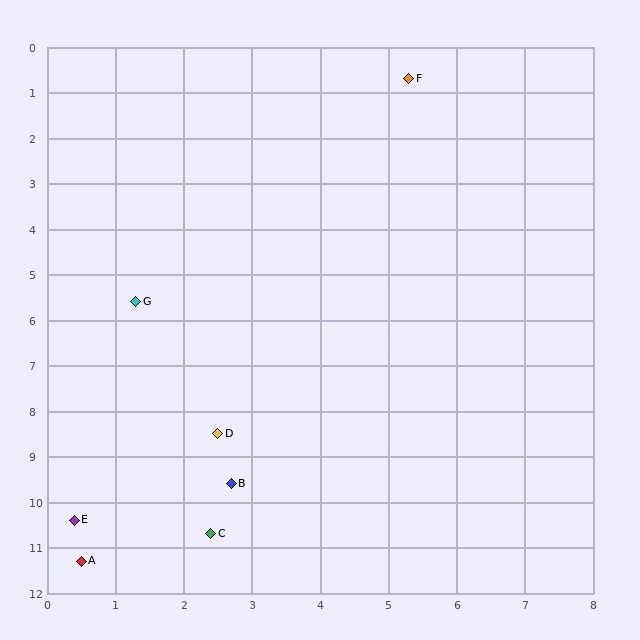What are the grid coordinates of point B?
Point B is at approximately (2.7, 9.6).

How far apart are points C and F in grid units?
Points C and F are about 10.4 grid units apart.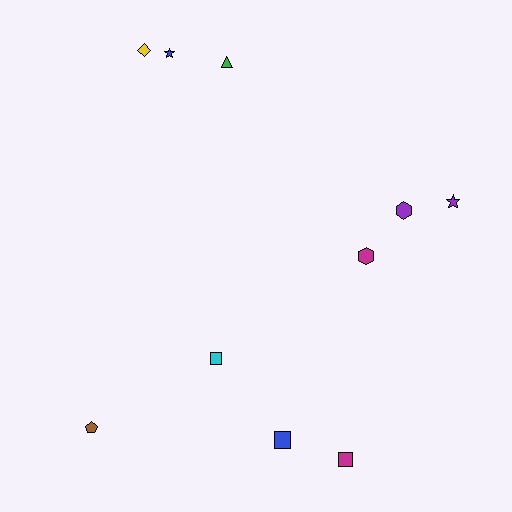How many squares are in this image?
There are 3 squares.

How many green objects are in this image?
There is 1 green object.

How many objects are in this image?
There are 10 objects.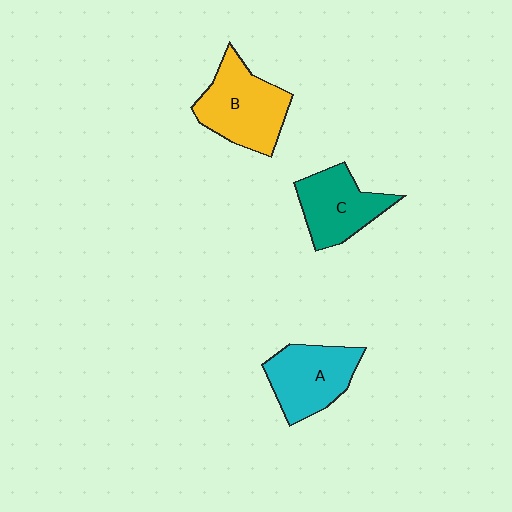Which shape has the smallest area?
Shape C (teal).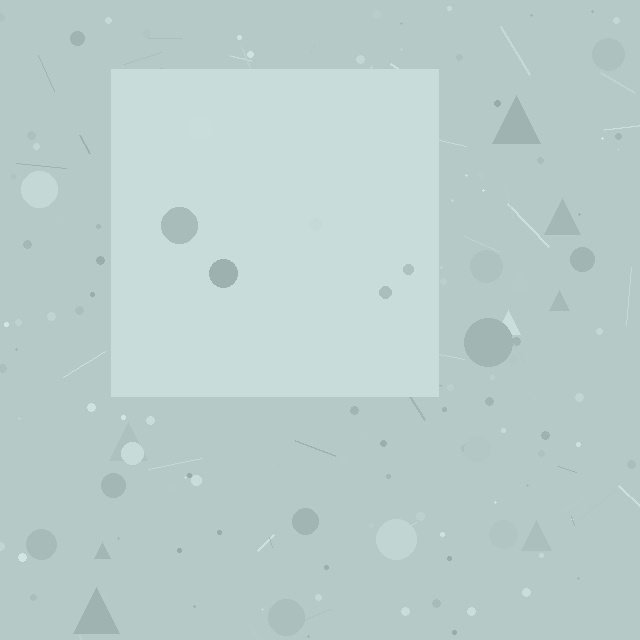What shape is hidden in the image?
A square is hidden in the image.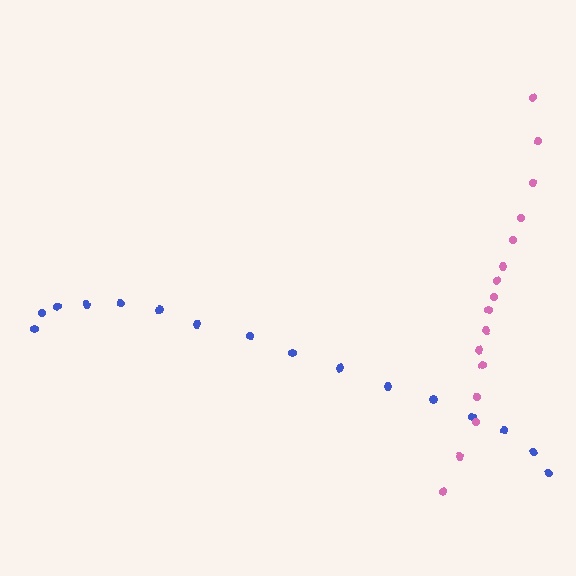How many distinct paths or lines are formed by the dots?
There are 2 distinct paths.